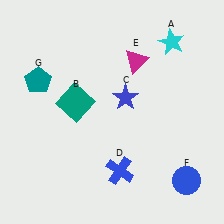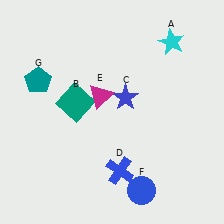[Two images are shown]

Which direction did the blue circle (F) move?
The blue circle (F) moved left.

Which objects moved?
The objects that moved are: the magenta triangle (E), the blue circle (F).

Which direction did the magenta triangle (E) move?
The magenta triangle (E) moved left.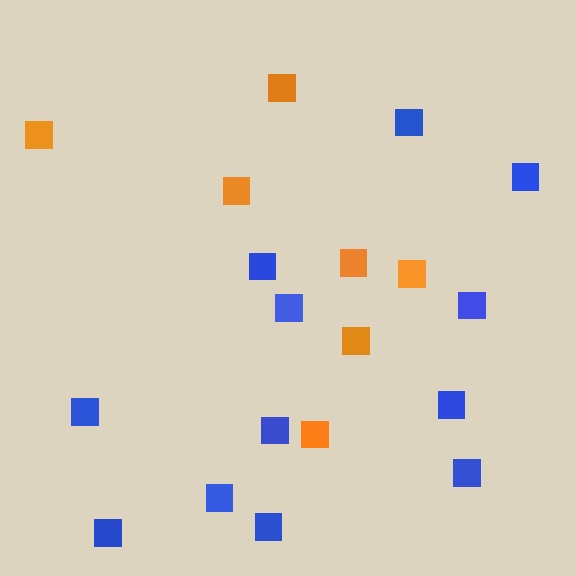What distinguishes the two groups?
There are 2 groups: one group of blue squares (12) and one group of orange squares (7).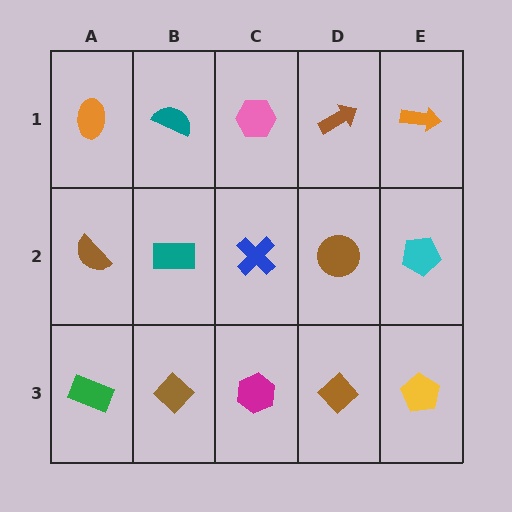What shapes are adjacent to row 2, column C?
A pink hexagon (row 1, column C), a magenta hexagon (row 3, column C), a teal rectangle (row 2, column B), a brown circle (row 2, column D).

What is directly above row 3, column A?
A brown semicircle.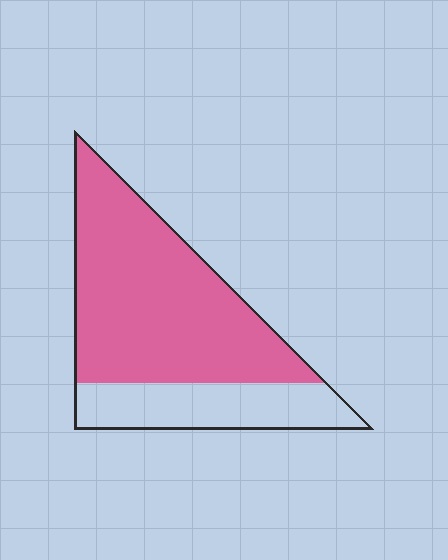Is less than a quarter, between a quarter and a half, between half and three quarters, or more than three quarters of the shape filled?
Between half and three quarters.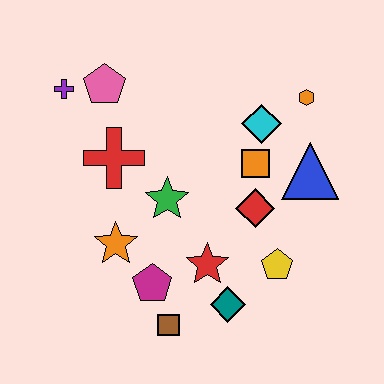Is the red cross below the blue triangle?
No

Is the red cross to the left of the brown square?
Yes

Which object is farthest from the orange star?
The orange hexagon is farthest from the orange star.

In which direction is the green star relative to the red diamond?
The green star is to the left of the red diamond.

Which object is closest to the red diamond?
The orange square is closest to the red diamond.